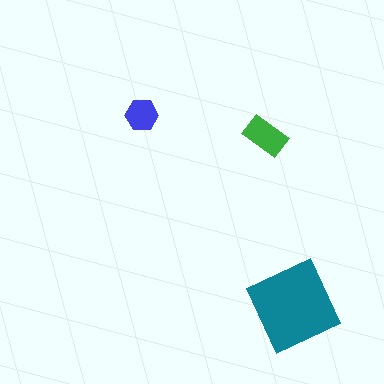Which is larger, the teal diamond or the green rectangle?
The teal diamond.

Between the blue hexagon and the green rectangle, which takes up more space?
The green rectangle.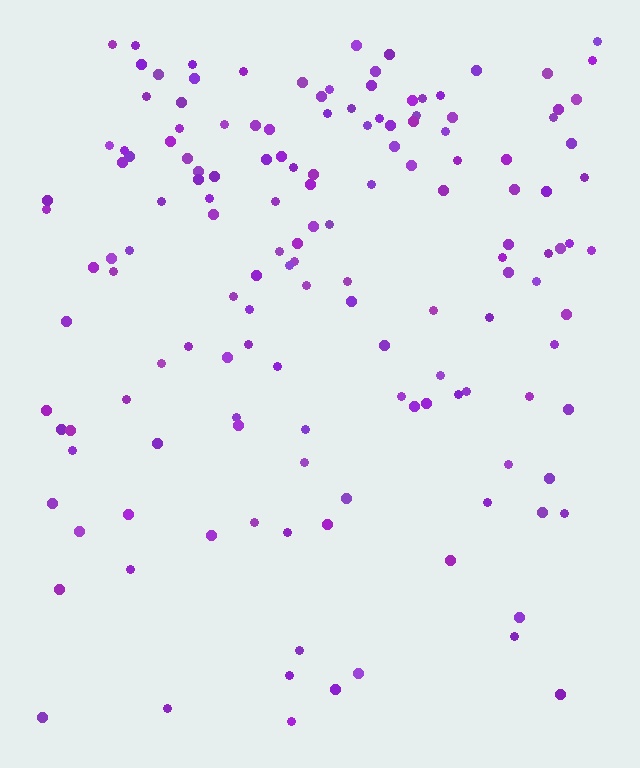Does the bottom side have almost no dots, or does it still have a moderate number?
Still a moderate number, just noticeably fewer than the top.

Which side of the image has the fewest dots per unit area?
The bottom.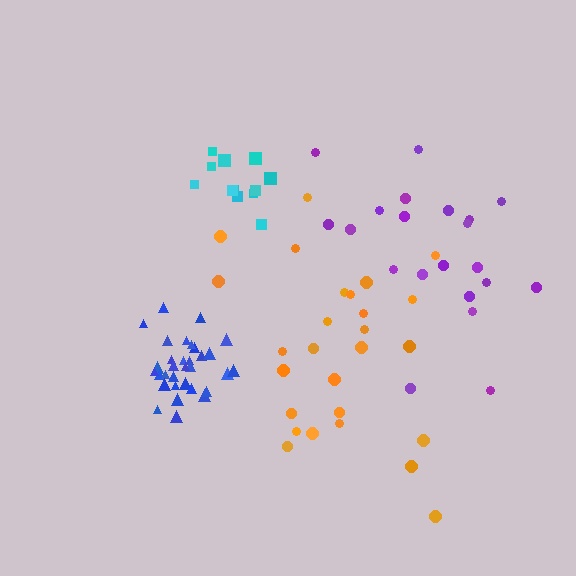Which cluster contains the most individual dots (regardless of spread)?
Blue (32).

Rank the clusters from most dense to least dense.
blue, cyan, purple, orange.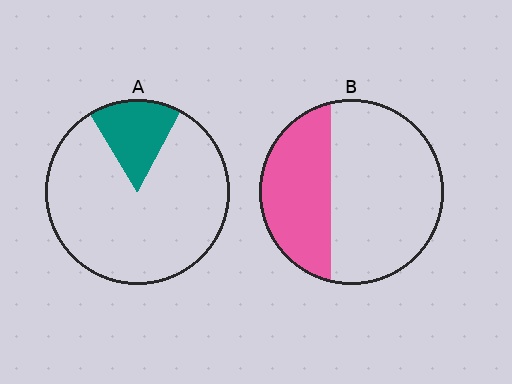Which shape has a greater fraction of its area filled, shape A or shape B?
Shape B.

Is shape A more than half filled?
No.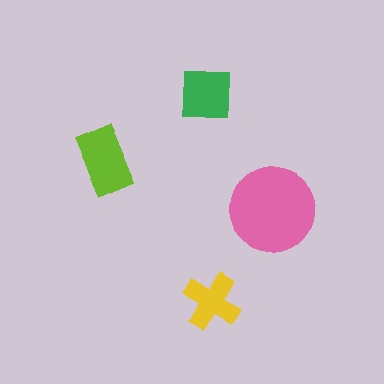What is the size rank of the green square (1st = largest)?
3rd.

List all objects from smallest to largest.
The yellow cross, the green square, the lime rectangle, the pink circle.